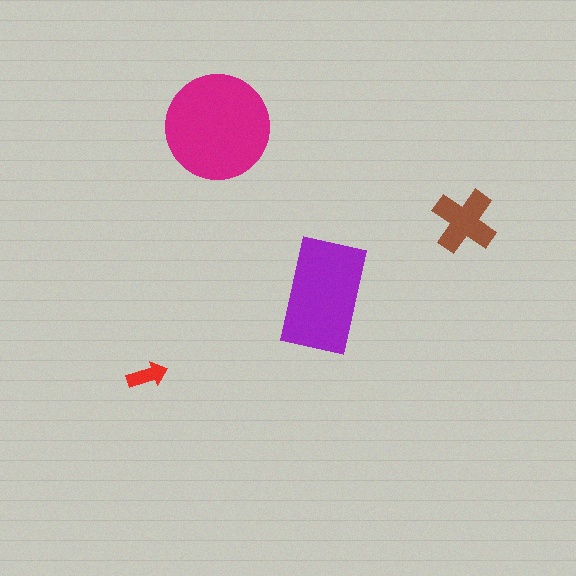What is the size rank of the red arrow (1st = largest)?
4th.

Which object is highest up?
The magenta circle is topmost.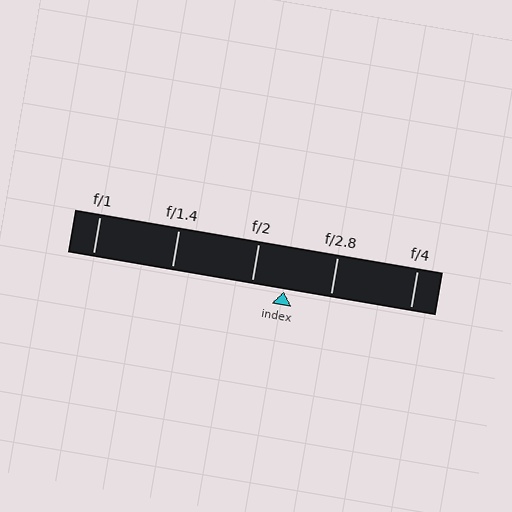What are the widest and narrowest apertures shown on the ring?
The widest aperture shown is f/1 and the narrowest is f/4.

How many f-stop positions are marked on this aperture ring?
There are 5 f-stop positions marked.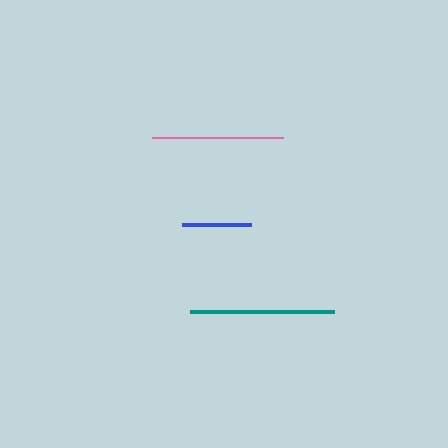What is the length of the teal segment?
The teal segment is approximately 144 pixels long.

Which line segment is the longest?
The teal line is the longest at approximately 144 pixels.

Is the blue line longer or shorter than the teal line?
The teal line is longer than the blue line.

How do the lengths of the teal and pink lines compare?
The teal and pink lines are approximately the same length.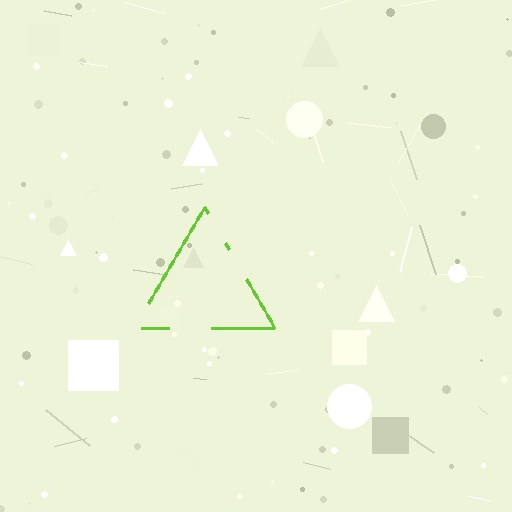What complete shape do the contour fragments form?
The contour fragments form a triangle.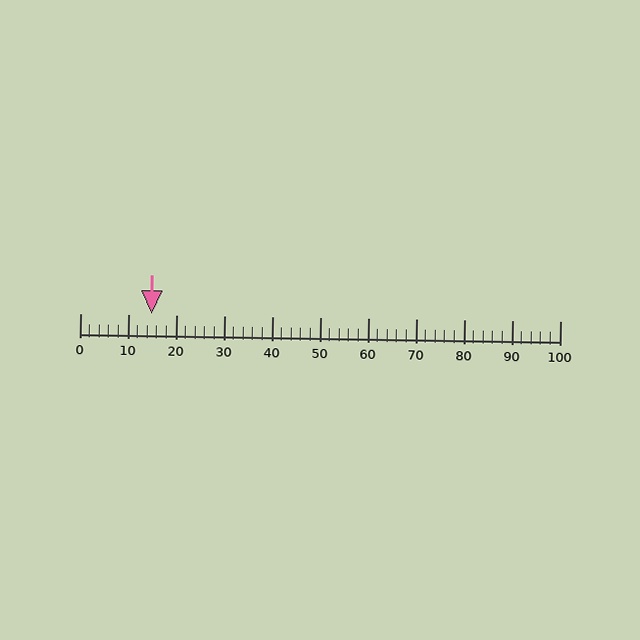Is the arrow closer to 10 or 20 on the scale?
The arrow is closer to 10.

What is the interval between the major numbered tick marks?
The major tick marks are spaced 10 units apart.